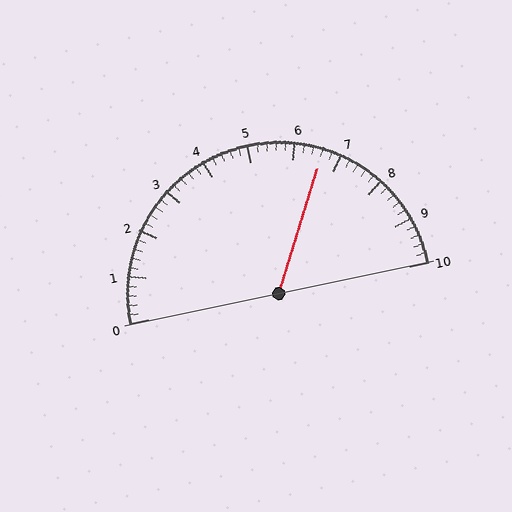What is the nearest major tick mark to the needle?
The nearest major tick mark is 7.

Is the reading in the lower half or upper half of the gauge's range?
The reading is in the upper half of the range (0 to 10).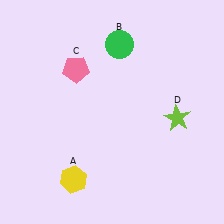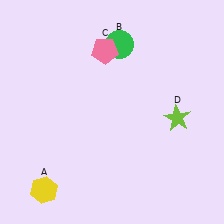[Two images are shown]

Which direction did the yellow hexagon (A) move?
The yellow hexagon (A) moved left.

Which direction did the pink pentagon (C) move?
The pink pentagon (C) moved right.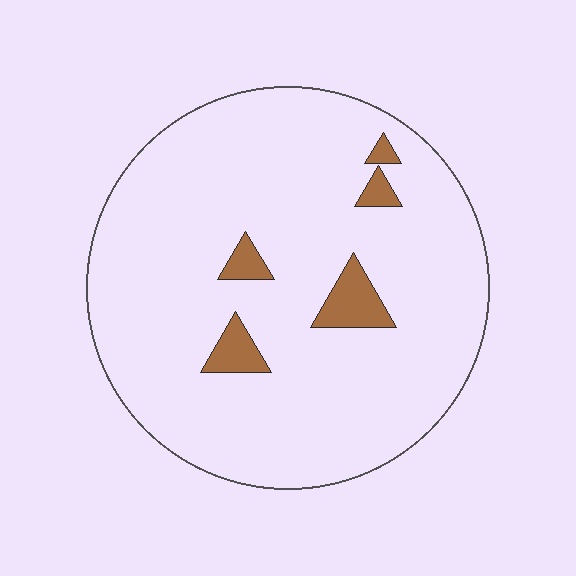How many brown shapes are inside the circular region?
5.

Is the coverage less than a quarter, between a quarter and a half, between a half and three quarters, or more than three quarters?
Less than a quarter.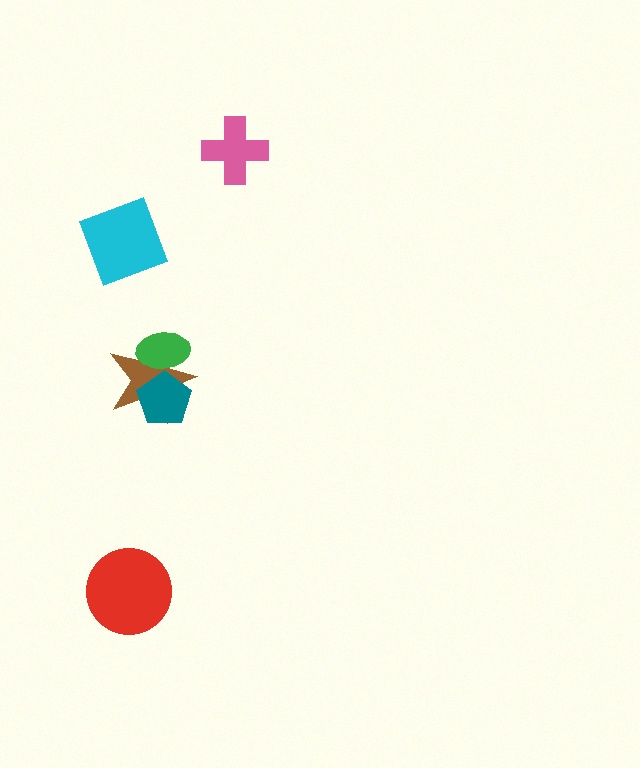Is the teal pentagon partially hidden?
Yes, it is partially covered by another shape.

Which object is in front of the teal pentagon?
The green ellipse is in front of the teal pentagon.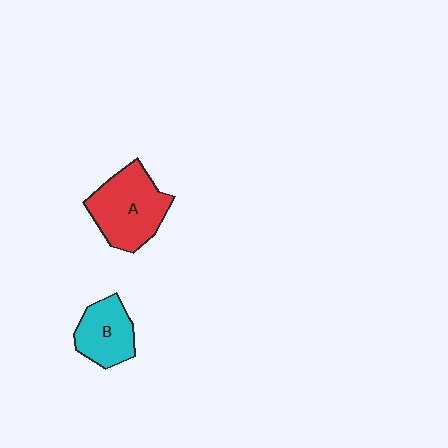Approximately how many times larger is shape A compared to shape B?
Approximately 1.5 times.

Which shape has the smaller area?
Shape B (cyan).